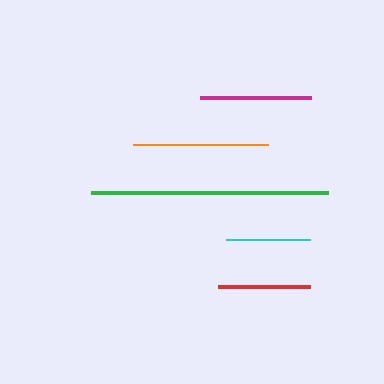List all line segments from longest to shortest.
From longest to shortest: green, orange, magenta, red, cyan.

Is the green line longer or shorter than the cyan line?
The green line is longer than the cyan line.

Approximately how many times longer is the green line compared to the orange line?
The green line is approximately 1.8 times the length of the orange line.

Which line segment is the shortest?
The cyan line is the shortest at approximately 84 pixels.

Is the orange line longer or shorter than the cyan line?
The orange line is longer than the cyan line.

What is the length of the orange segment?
The orange segment is approximately 135 pixels long.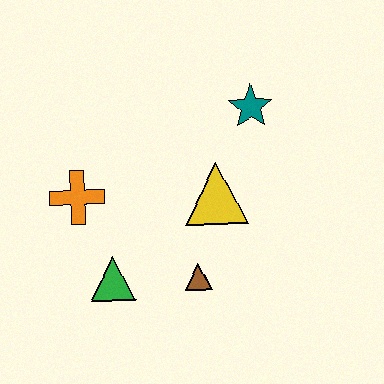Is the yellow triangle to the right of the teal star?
No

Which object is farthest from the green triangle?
The teal star is farthest from the green triangle.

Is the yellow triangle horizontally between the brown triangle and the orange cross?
No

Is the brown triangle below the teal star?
Yes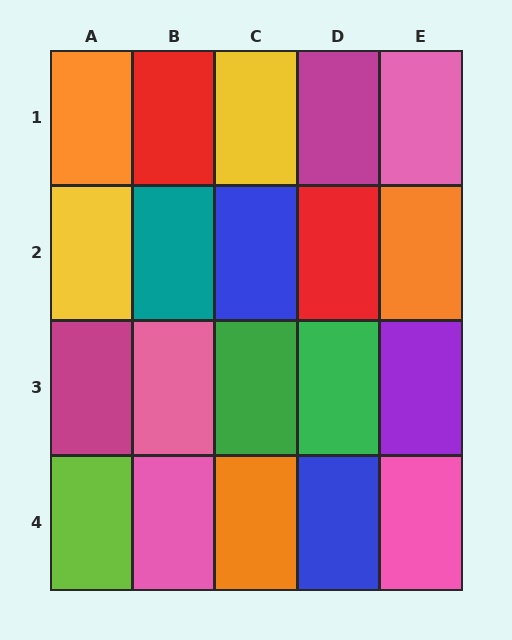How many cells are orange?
3 cells are orange.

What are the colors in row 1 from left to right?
Orange, red, yellow, magenta, pink.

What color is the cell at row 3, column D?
Green.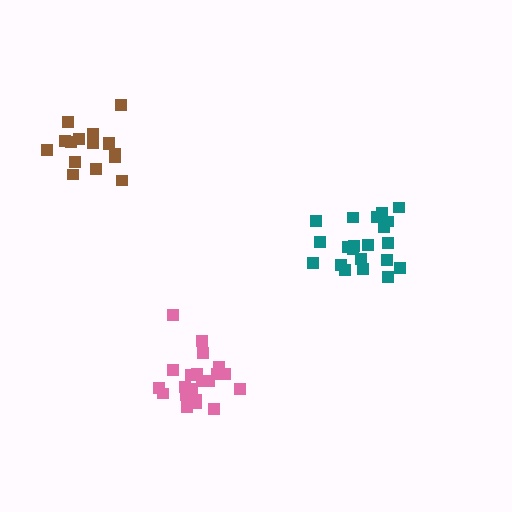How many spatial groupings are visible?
There are 3 spatial groupings.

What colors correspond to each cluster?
The clusters are colored: teal, brown, pink.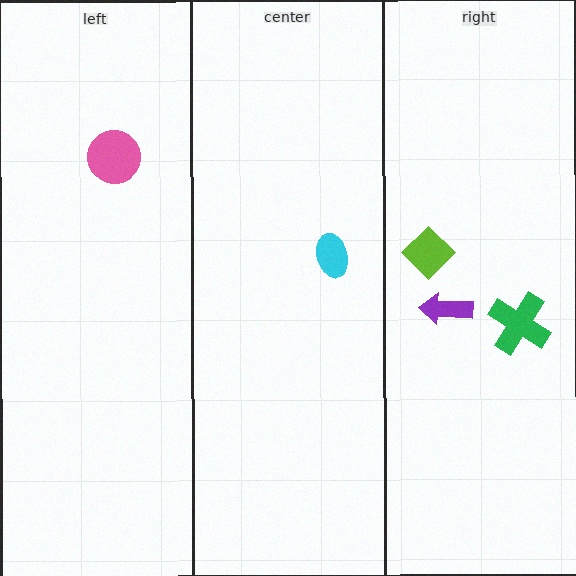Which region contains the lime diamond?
The right region.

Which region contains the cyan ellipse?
The center region.